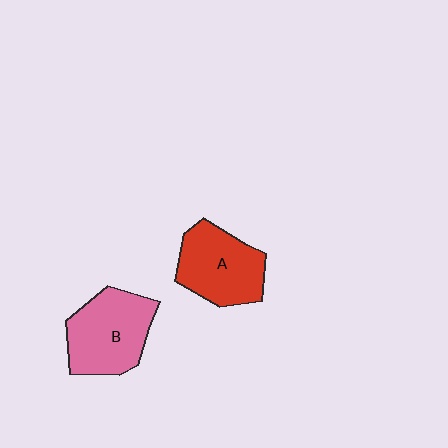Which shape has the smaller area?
Shape A (red).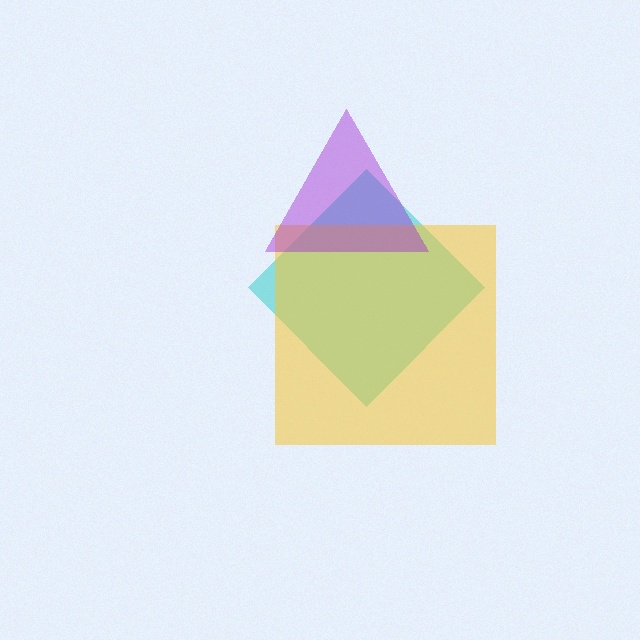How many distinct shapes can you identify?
There are 3 distinct shapes: a cyan diamond, a yellow square, a purple triangle.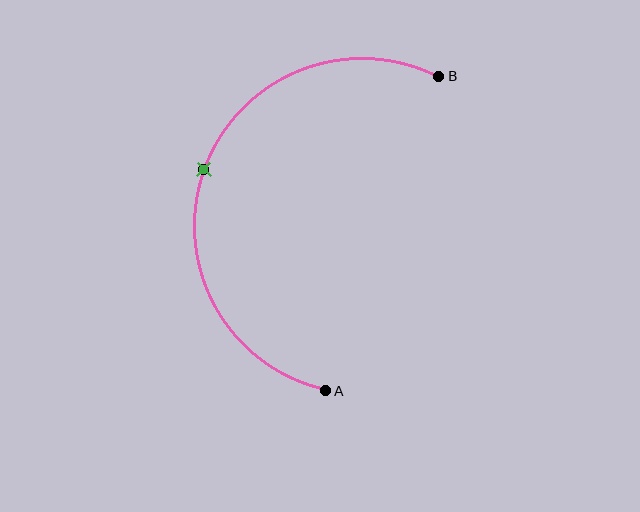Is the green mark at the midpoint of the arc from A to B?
Yes. The green mark lies on the arc at equal arc-length from both A and B — it is the arc midpoint.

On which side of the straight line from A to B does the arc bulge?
The arc bulges to the left of the straight line connecting A and B.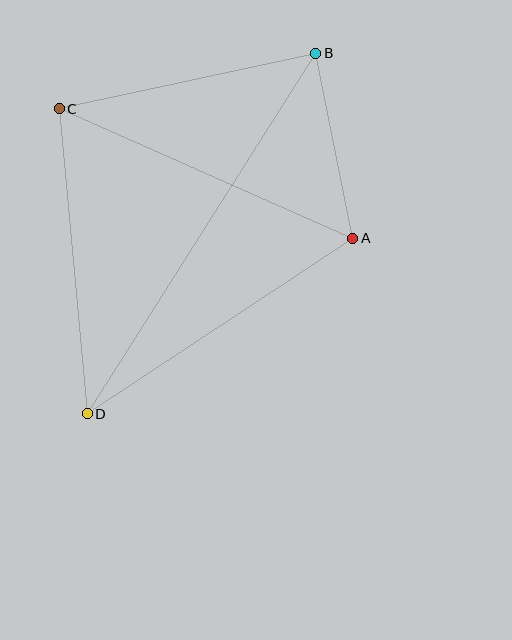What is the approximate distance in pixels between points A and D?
The distance between A and D is approximately 318 pixels.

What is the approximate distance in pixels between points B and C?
The distance between B and C is approximately 263 pixels.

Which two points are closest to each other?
Points A and B are closest to each other.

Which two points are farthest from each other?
Points B and D are farthest from each other.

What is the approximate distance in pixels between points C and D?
The distance between C and D is approximately 306 pixels.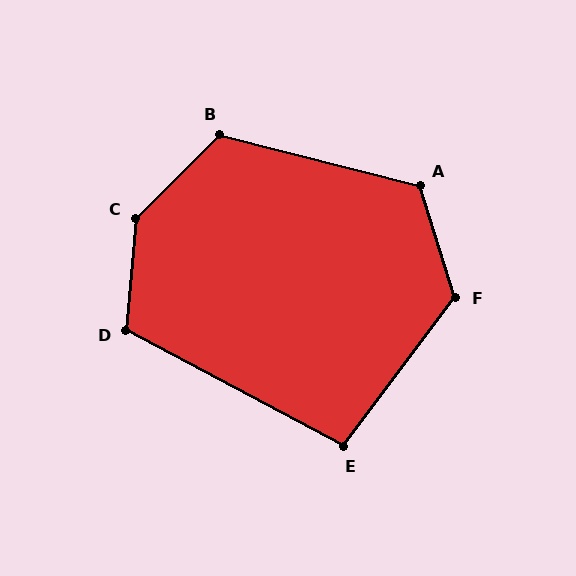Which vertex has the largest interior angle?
C, at approximately 140 degrees.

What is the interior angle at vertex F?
Approximately 126 degrees (obtuse).